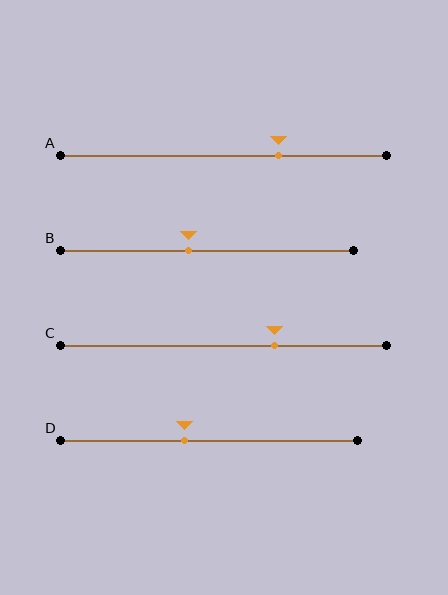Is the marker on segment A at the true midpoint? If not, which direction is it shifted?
No, the marker on segment A is shifted to the right by about 17% of the segment length.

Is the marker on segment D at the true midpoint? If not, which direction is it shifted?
No, the marker on segment D is shifted to the left by about 8% of the segment length.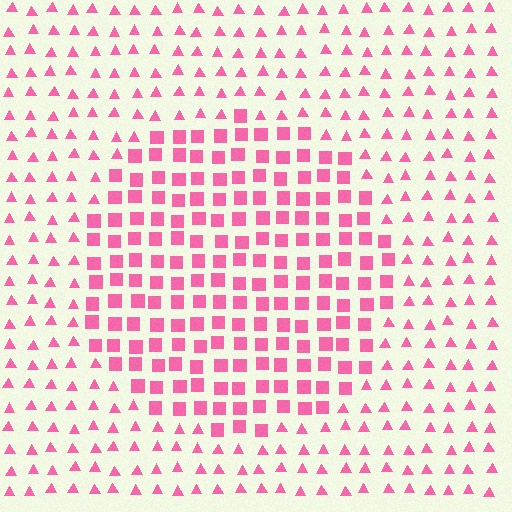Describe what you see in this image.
The image is filled with small pink elements arranged in a uniform grid. A circle-shaped region contains squares, while the surrounding area contains triangles. The boundary is defined purely by the change in element shape.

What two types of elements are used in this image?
The image uses squares inside the circle region and triangles outside it.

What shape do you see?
I see a circle.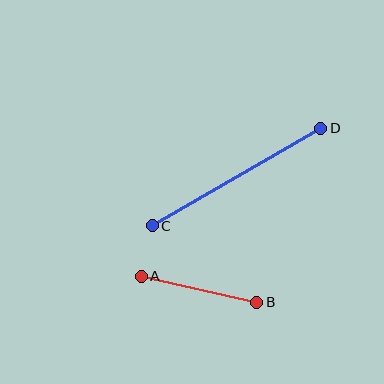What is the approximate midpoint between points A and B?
The midpoint is at approximately (199, 289) pixels.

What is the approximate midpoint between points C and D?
The midpoint is at approximately (236, 177) pixels.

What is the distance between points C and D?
The distance is approximately 195 pixels.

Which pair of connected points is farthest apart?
Points C and D are farthest apart.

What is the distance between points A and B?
The distance is approximately 118 pixels.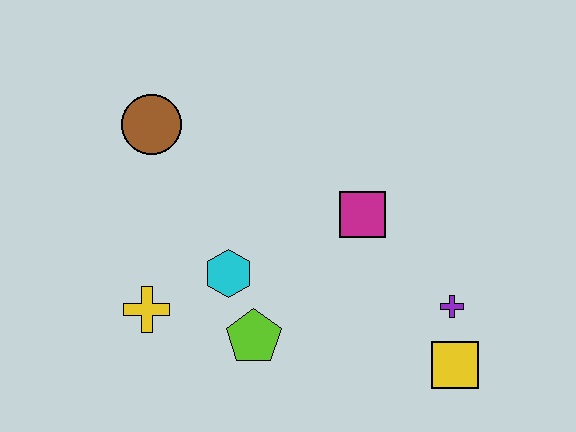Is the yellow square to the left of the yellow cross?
No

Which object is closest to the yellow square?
The purple cross is closest to the yellow square.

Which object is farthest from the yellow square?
The brown circle is farthest from the yellow square.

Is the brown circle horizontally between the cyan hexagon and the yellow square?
No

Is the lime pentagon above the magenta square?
No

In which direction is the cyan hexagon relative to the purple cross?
The cyan hexagon is to the left of the purple cross.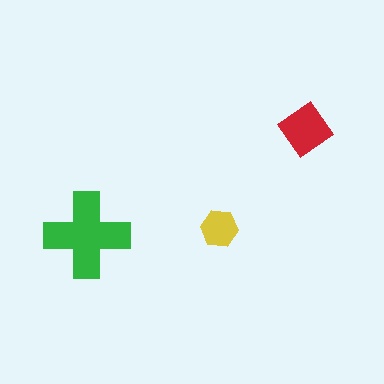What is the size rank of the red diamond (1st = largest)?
2nd.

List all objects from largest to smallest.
The green cross, the red diamond, the yellow hexagon.